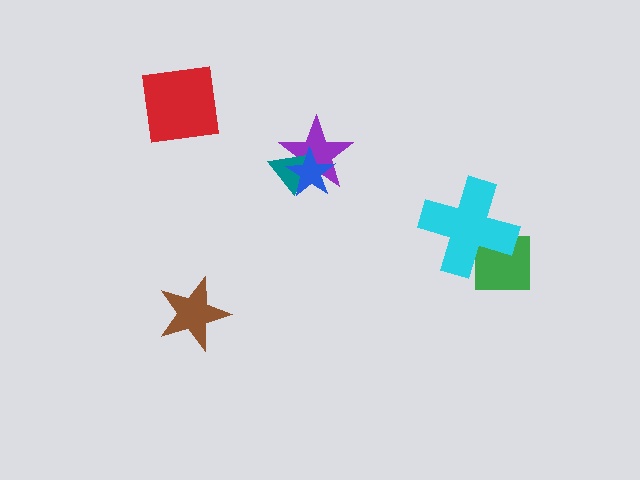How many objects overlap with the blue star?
2 objects overlap with the blue star.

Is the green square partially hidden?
Yes, it is partially covered by another shape.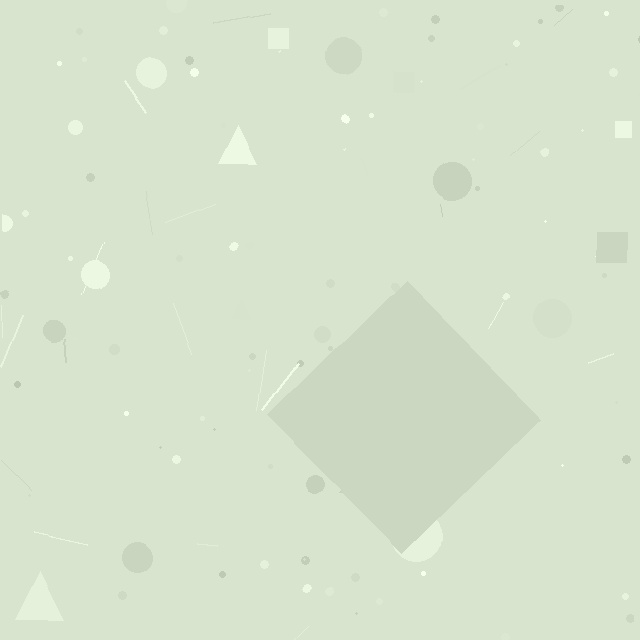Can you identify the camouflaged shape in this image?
The camouflaged shape is a diamond.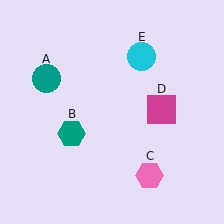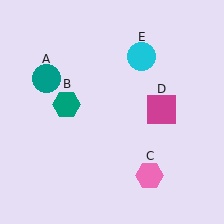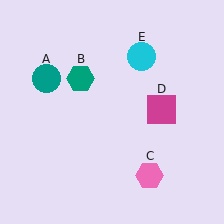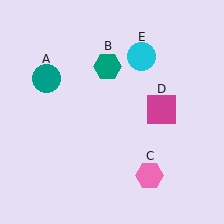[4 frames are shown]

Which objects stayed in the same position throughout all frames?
Teal circle (object A) and pink hexagon (object C) and magenta square (object D) and cyan circle (object E) remained stationary.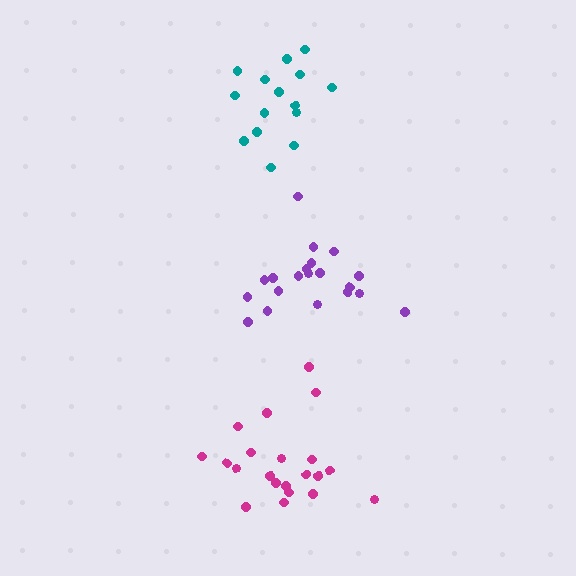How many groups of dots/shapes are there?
There are 3 groups.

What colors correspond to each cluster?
The clusters are colored: magenta, teal, purple.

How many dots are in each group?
Group 1: 21 dots, Group 2: 15 dots, Group 3: 20 dots (56 total).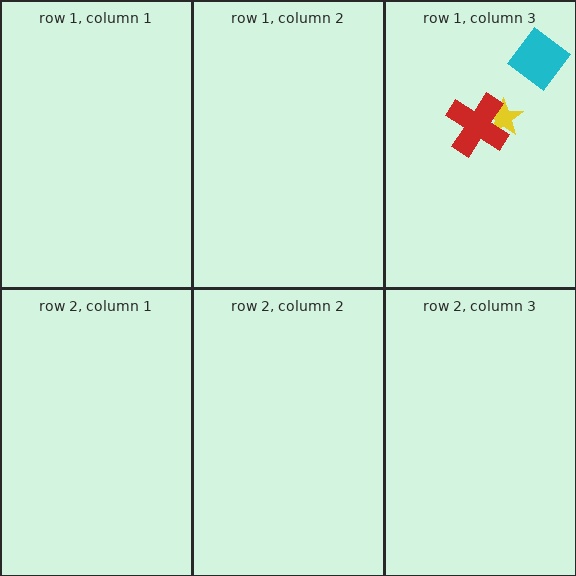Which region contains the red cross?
The row 1, column 3 region.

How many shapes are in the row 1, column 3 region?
3.